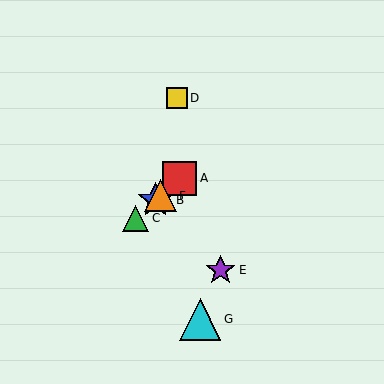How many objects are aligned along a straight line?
4 objects (A, B, C, F) are aligned along a straight line.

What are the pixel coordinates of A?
Object A is at (180, 178).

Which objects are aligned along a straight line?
Objects A, B, C, F are aligned along a straight line.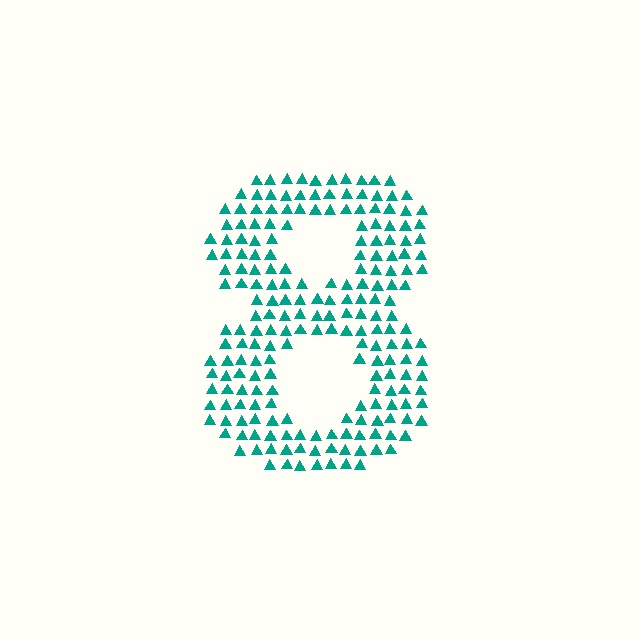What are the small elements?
The small elements are triangles.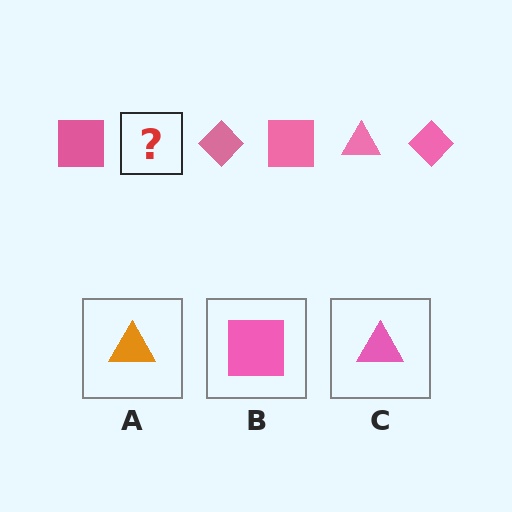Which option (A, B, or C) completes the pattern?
C.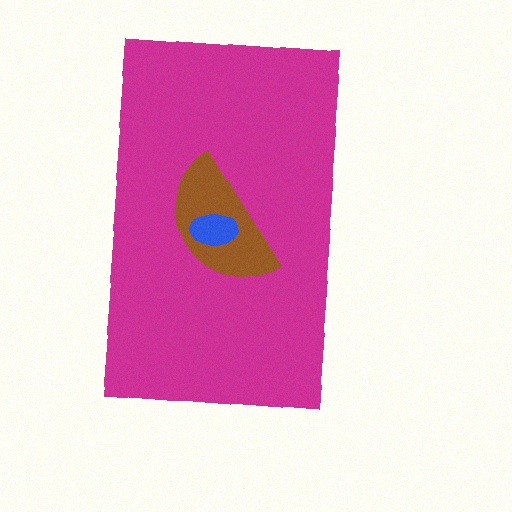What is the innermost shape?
The blue ellipse.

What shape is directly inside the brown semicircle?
The blue ellipse.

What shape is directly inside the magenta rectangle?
The brown semicircle.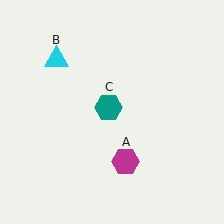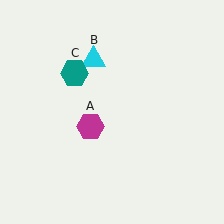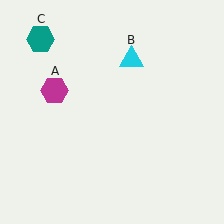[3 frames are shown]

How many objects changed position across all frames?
3 objects changed position: magenta hexagon (object A), cyan triangle (object B), teal hexagon (object C).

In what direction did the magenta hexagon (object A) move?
The magenta hexagon (object A) moved up and to the left.